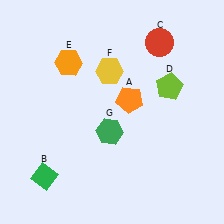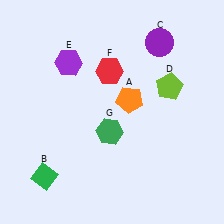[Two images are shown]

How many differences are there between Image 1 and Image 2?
There are 3 differences between the two images.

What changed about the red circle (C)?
In Image 1, C is red. In Image 2, it changed to purple.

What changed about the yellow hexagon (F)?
In Image 1, F is yellow. In Image 2, it changed to red.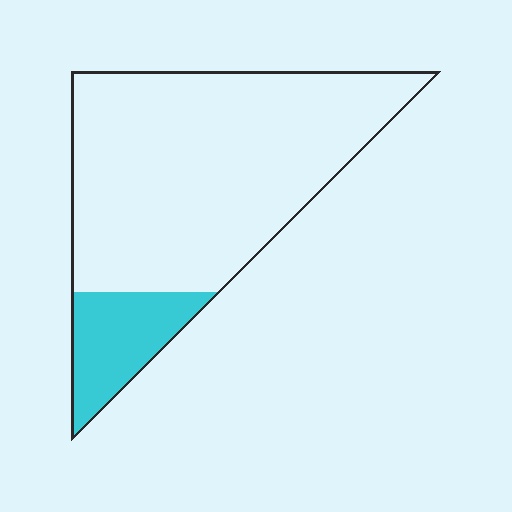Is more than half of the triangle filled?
No.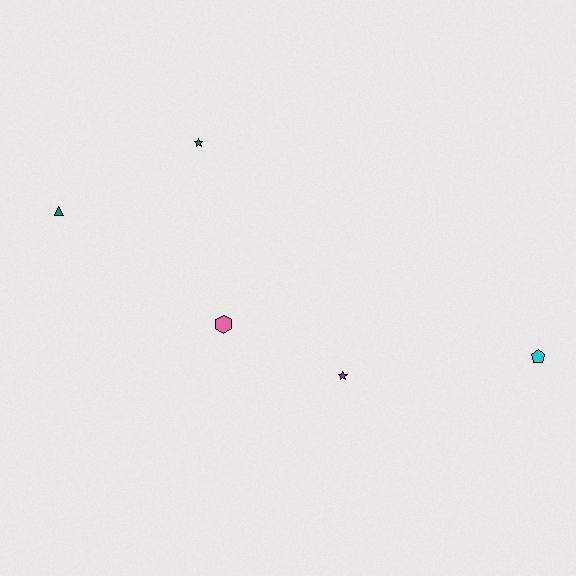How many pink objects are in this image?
There is 1 pink object.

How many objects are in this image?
There are 5 objects.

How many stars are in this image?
There are 2 stars.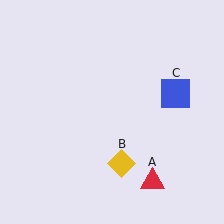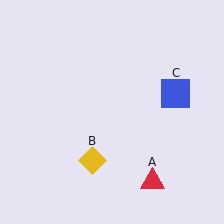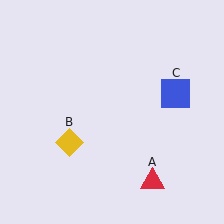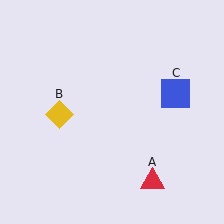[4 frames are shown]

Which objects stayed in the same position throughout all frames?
Red triangle (object A) and blue square (object C) remained stationary.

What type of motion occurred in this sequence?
The yellow diamond (object B) rotated clockwise around the center of the scene.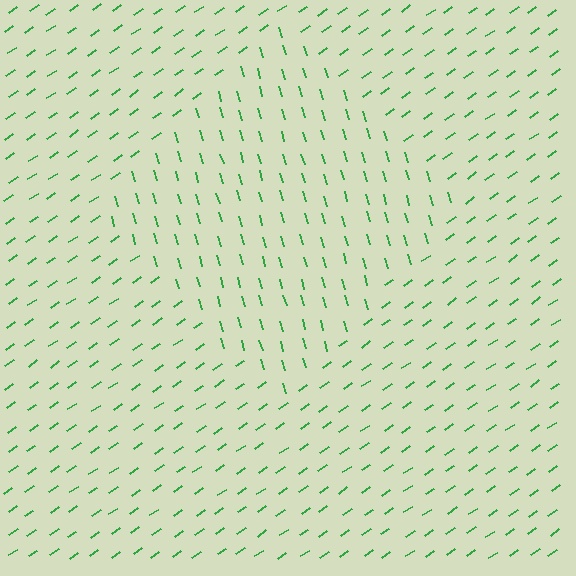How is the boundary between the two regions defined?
The boundary is defined purely by a change in line orientation (approximately 72 degrees difference). All lines are the same color and thickness.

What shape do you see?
I see a diamond.